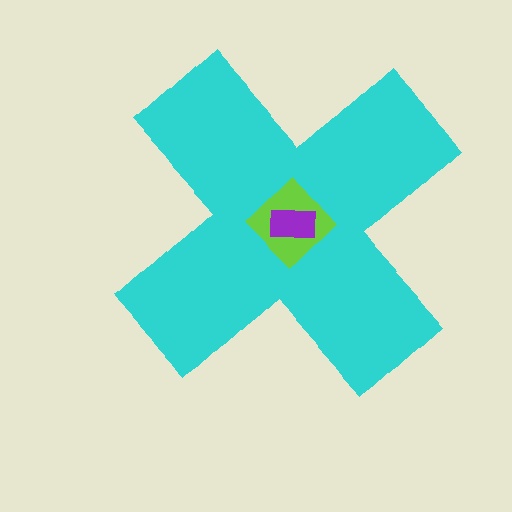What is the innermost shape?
The purple rectangle.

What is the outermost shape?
The cyan cross.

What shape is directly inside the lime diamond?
The purple rectangle.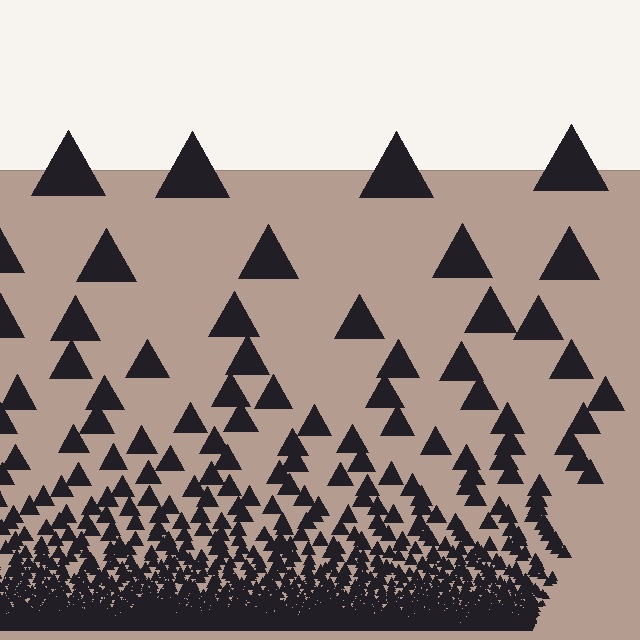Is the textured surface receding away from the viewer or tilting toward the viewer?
The surface appears to tilt toward the viewer. Texture elements get larger and sparser toward the top.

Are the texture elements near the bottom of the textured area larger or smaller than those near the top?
Smaller. The gradient is inverted — elements near the bottom are smaller and denser.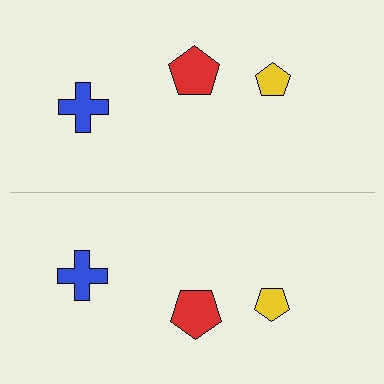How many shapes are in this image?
There are 6 shapes in this image.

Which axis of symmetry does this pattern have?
The pattern has a horizontal axis of symmetry running through the center of the image.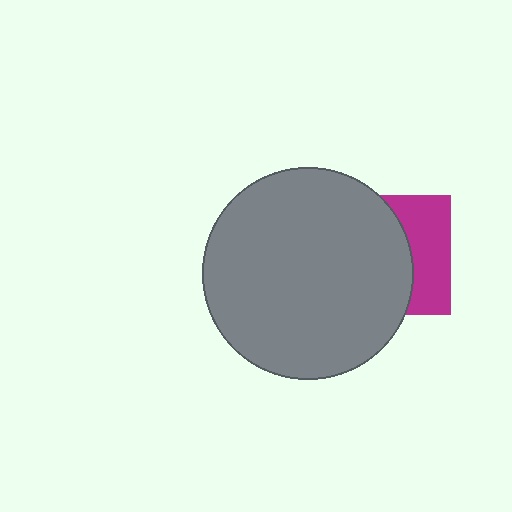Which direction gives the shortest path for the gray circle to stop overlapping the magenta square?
Moving left gives the shortest separation.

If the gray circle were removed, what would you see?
You would see the complete magenta square.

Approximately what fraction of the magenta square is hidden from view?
Roughly 63% of the magenta square is hidden behind the gray circle.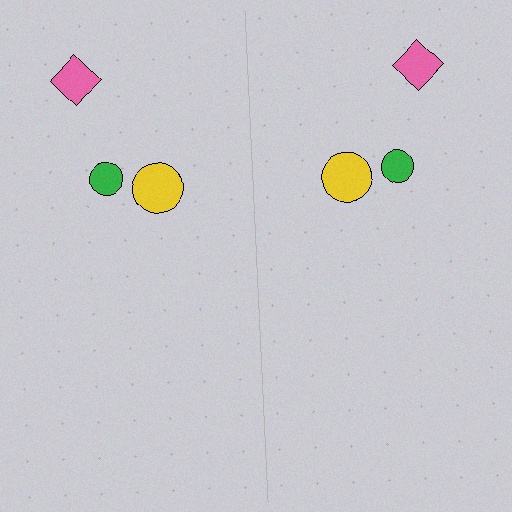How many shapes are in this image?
There are 6 shapes in this image.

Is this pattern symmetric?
Yes, this pattern has bilateral (reflection) symmetry.